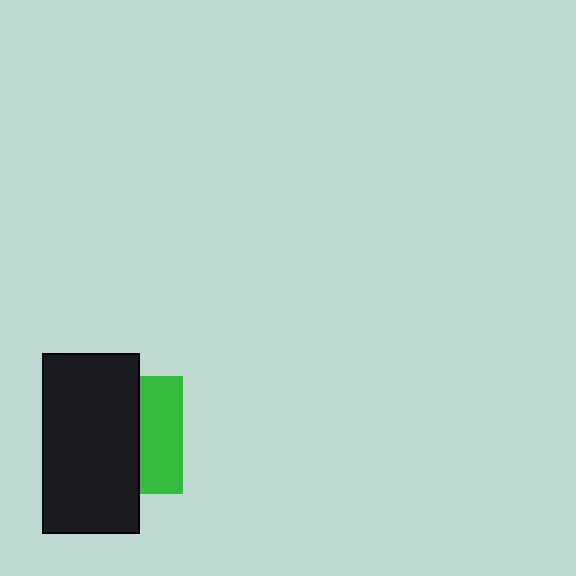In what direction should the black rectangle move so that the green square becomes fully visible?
The black rectangle should move left. That is the shortest direction to clear the overlap and leave the green square fully visible.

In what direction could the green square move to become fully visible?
The green square could move right. That would shift it out from behind the black rectangle entirely.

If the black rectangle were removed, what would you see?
You would see the complete green square.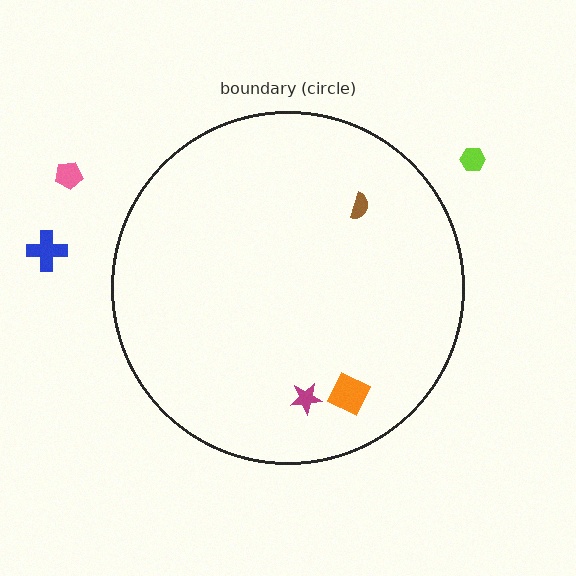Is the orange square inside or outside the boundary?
Inside.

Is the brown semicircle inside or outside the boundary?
Inside.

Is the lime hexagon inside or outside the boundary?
Outside.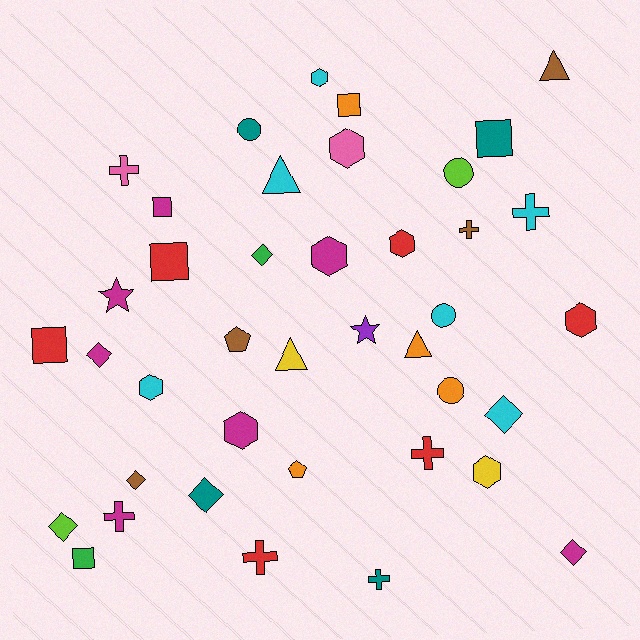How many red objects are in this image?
There are 6 red objects.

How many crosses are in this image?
There are 7 crosses.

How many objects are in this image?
There are 40 objects.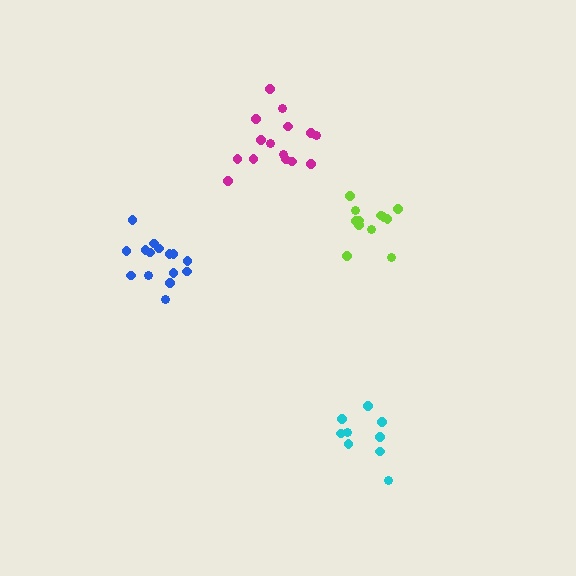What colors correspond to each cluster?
The clusters are colored: blue, lime, cyan, magenta.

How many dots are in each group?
Group 1: 15 dots, Group 2: 12 dots, Group 3: 9 dots, Group 4: 15 dots (51 total).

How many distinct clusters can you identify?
There are 4 distinct clusters.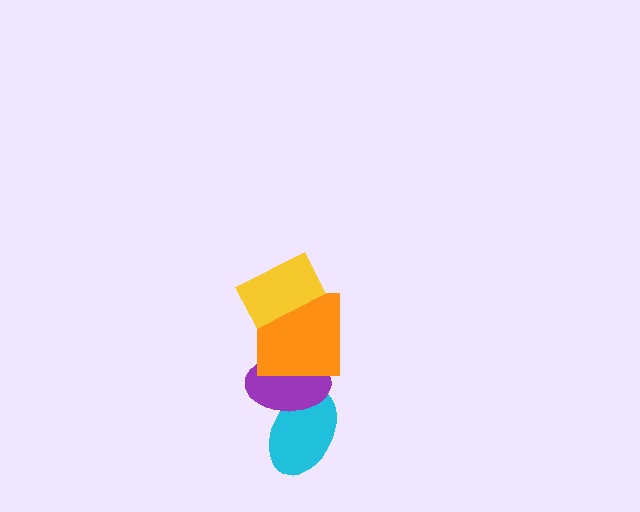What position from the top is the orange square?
The orange square is 2nd from the top.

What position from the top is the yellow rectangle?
The yellow rectangle is 1st from the top.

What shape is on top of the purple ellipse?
The orange square is on top of the purple ellipse.